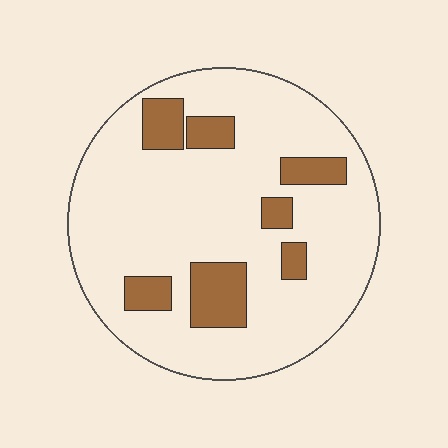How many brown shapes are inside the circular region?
7.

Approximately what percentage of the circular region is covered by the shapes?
Approximately 15%.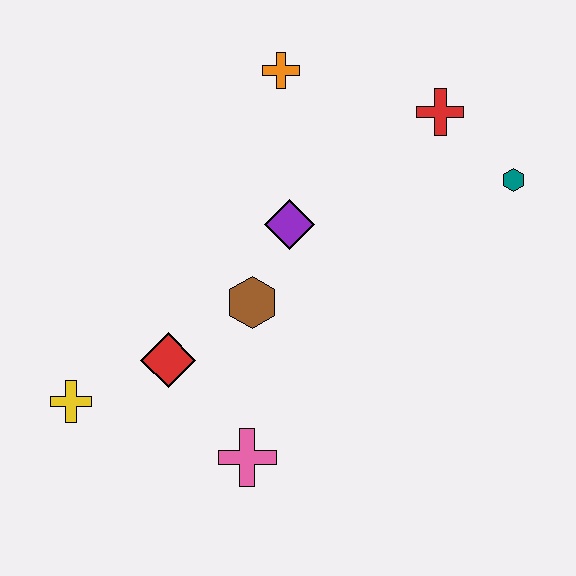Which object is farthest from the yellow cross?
The teal hexagon is farthest from the yellow cross.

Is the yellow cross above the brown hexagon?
No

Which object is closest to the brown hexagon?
The purple diamond is closest to the brown hexagon.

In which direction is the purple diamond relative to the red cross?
The purple diamond is to the left of the red cross.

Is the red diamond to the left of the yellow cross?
No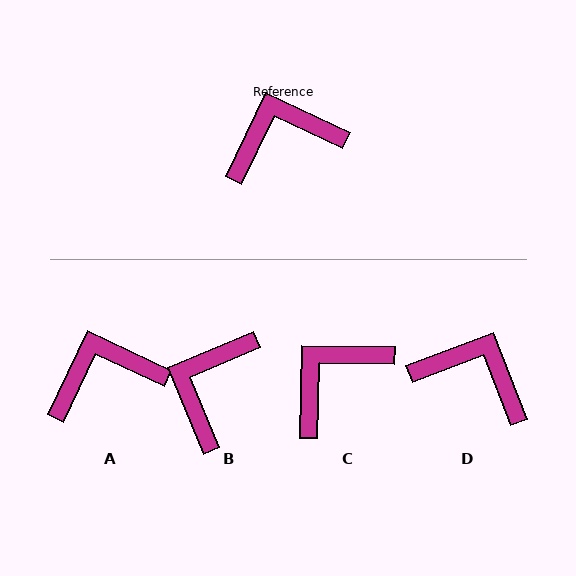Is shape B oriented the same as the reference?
No, it is off by about 48 degrees.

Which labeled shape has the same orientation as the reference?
A.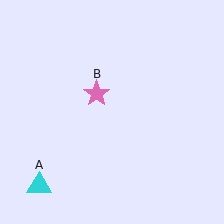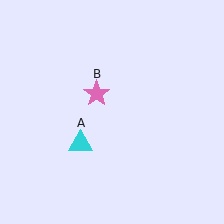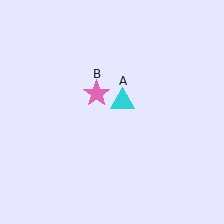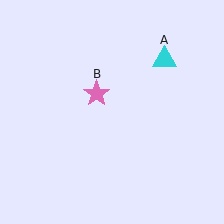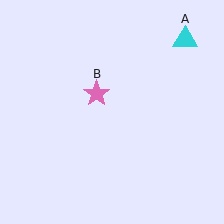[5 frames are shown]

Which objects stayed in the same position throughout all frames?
Pink star (object B) remained stationary.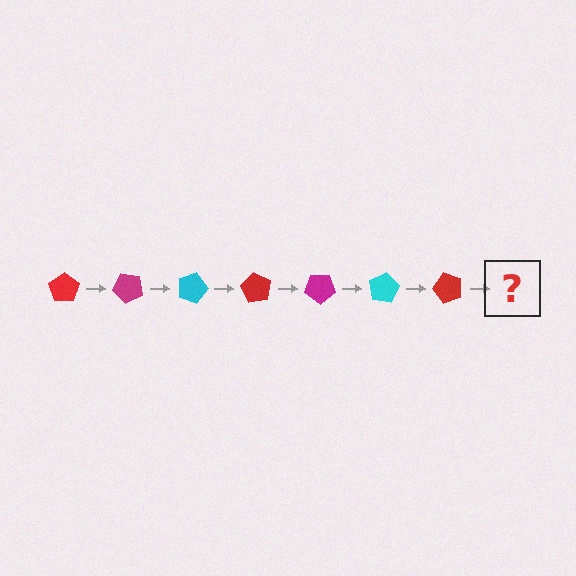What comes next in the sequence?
The next element should be a magenta pentagon, rotated 315 degrees from the start.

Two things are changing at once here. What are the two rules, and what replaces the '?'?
The two rules are that it rotates 45 degrees each step and the color cycles through red, magenta, and cyan. The '?' should be a magenta pentagon, rotated 315 degrees from the start.